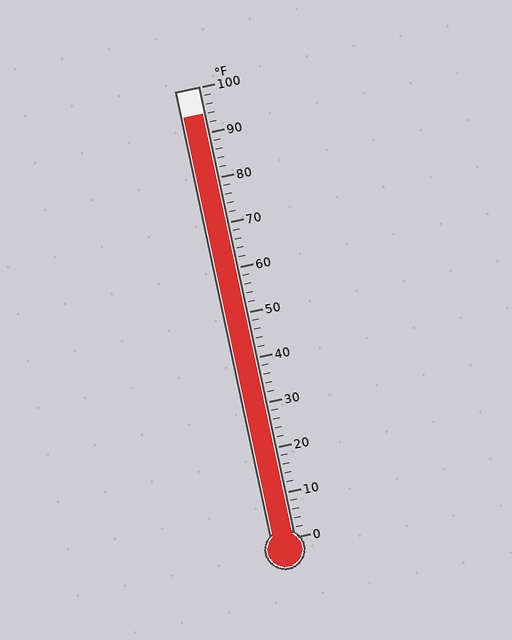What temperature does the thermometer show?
The thermometer shows approximately 94°F.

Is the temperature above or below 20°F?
The temperature is above 20°F.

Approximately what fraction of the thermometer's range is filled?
The thermometer is filled to approximately 95% of its range.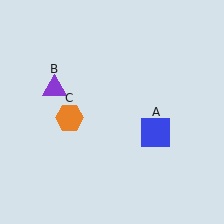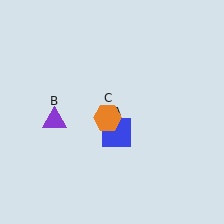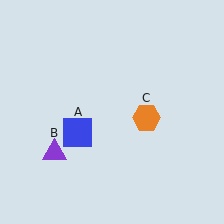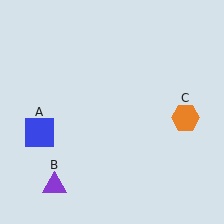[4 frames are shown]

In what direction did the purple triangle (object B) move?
The purple triangle (object B) moved down.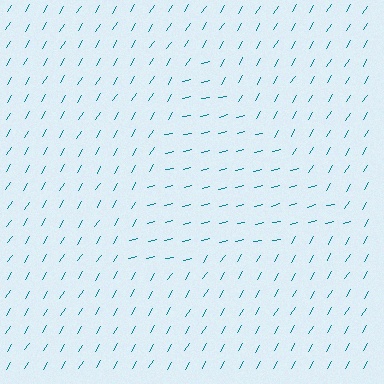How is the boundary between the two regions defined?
The boundary is defined purely by a change in line orientation (approximately 45 degrees difference). All lines are the same color and thickness.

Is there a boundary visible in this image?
Yes, there is a texture boundary formed by a change in line orientation.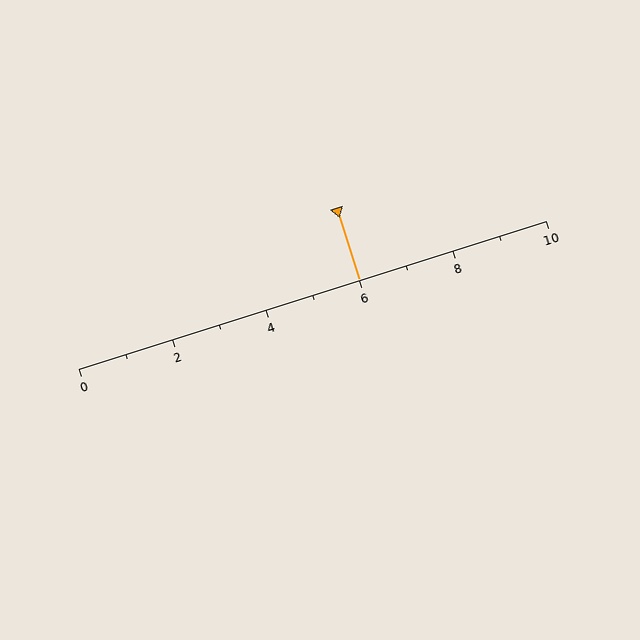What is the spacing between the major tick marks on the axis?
The major ticks are spaced 2 apart.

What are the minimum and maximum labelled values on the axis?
The axis runs from 0 to 10.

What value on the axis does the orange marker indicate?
The marker indicates approximately 6.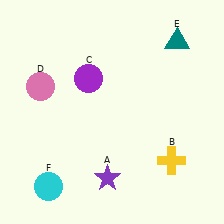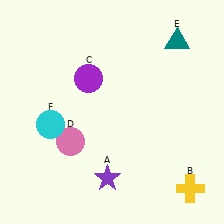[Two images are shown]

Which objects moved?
The objects that moved are: the yellow cross (B), the pink circle (D), the cyan circle (F).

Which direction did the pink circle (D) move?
The pink circle (D) moved down.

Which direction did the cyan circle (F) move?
The cyan circle (F) moved up.